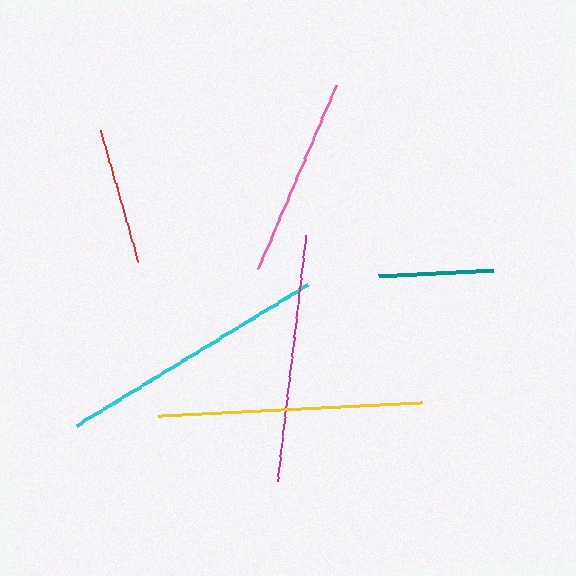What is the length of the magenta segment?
The magenta segment is approximately 248 pixels long.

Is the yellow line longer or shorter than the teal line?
The yellow line is longer than the teal line.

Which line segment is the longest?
The cyan line is the longest at approximately 271 pixels.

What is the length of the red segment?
The red segment is approximately 137 pixels long.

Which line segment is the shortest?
The teal line is the shortest at approximately 115 pixels.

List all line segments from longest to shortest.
From longest to shortest: cyan, yellow, magenta, pink, red, teal.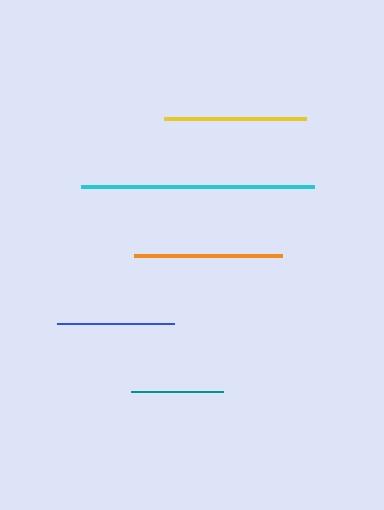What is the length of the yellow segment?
The yellow segment is approximately 143 pixels long.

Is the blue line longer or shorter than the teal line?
The blue line is longer than the teal line.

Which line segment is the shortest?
The teal line is the shortest at approximately 92 pixels.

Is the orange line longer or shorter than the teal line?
The orange line is longer than the teal line.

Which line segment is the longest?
The cyan line is the longest at approximately 233 pixels.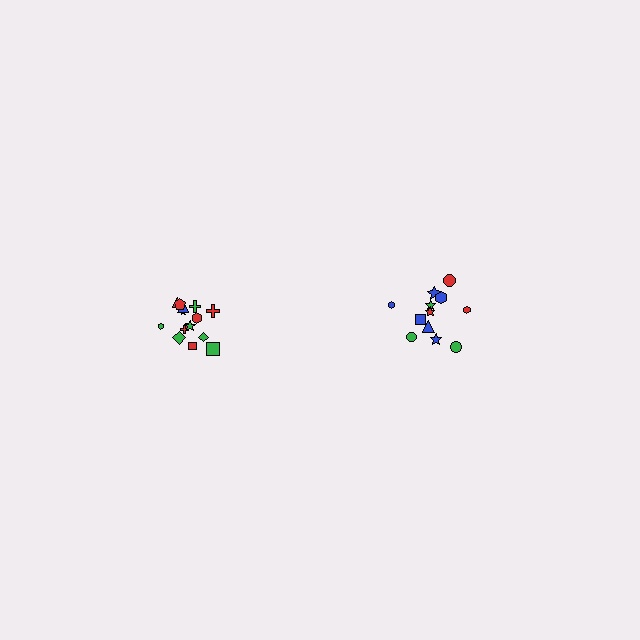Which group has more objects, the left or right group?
The left group.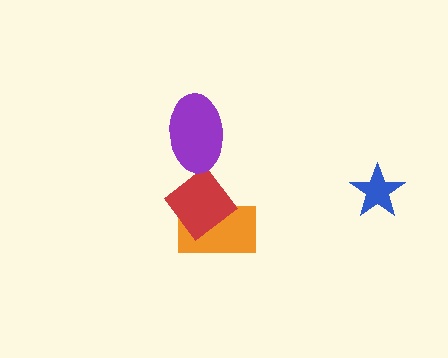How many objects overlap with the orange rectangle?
1 object overlaps with the orange rectangle.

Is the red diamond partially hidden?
No, no other shape covers it.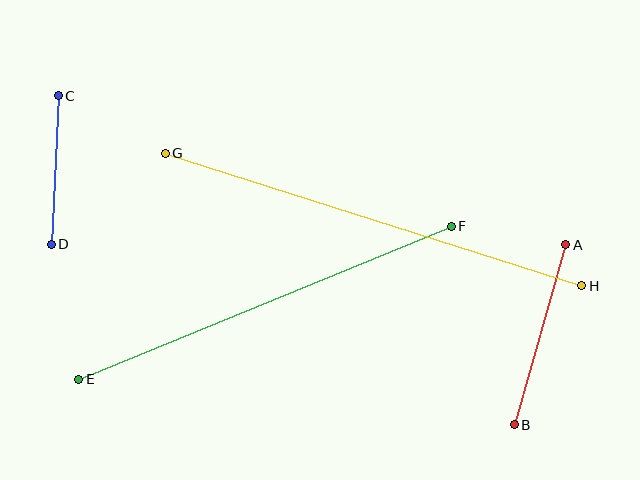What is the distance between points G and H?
The distance is approximately 437 pixels.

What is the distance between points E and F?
The distance is approximately 402 pixels.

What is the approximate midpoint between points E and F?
The midpoint is at approximately (265, 303) pixels.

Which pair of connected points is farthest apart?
Points G and H are farthest apart.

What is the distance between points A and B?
The distance is approximately 187 pixels.